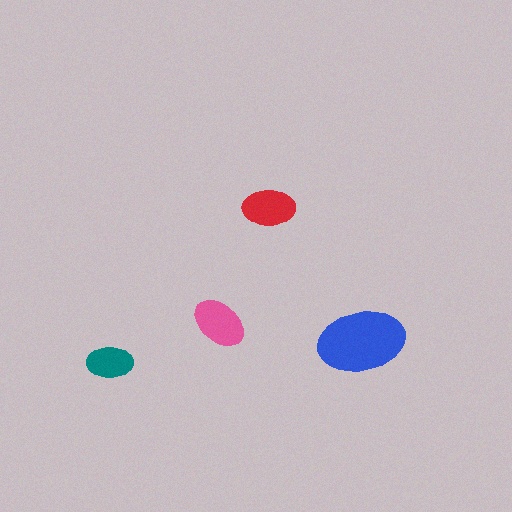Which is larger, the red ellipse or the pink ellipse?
The pink one.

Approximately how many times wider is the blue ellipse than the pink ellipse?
About 1.5 times wider.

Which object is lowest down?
The teal ellipse is bottommost.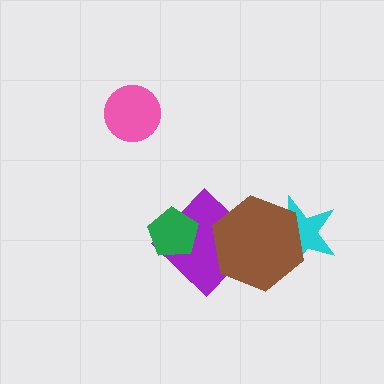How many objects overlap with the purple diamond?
2 objects overlap with the purple diamond.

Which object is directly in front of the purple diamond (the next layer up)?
The green pentagon is directly in front of the purple diamond.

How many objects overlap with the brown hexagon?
2 objects overlap with the brown hexagon.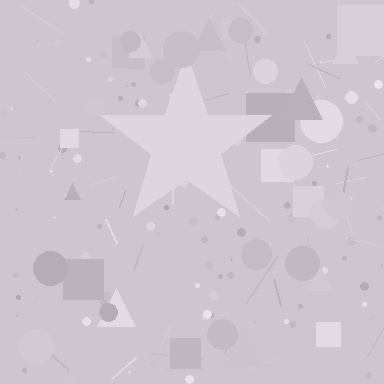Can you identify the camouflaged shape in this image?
The camouflaged shape is a star.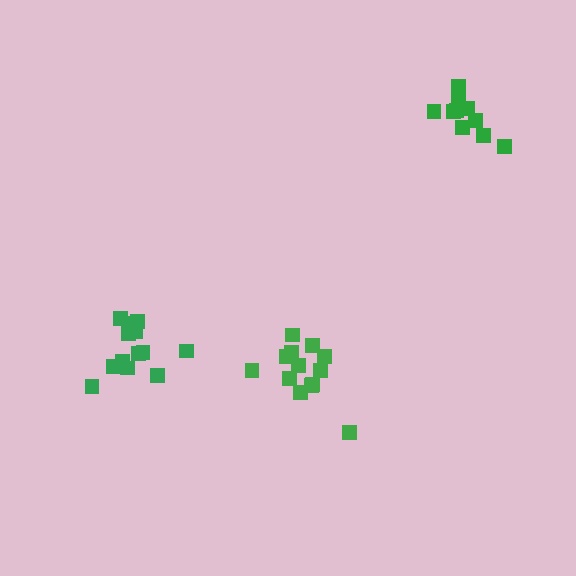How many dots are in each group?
Group 1: 13 dots, Group 2: 10 dots, Group 3: 13 dots (36 total).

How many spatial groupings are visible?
There are 3 spatial groupings.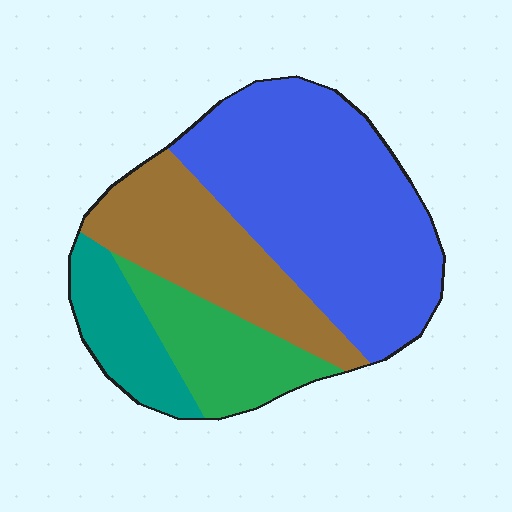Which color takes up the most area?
Blue, at roughly 50%.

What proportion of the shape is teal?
Teal covers around 10% of the shape.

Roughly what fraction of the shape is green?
Green covers roughly 15% of the shape.